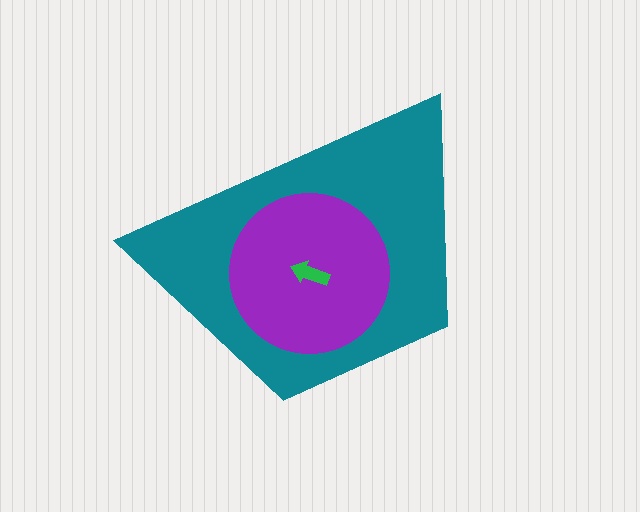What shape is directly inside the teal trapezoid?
The purple circle.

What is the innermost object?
The green arrow.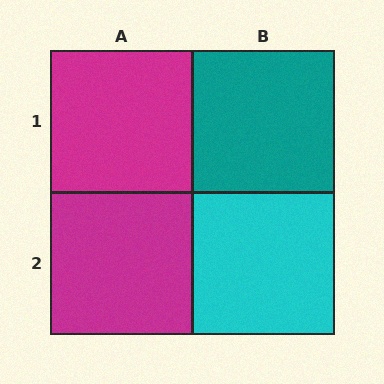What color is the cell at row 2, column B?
Cyan.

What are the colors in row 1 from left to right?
Magenta, teal.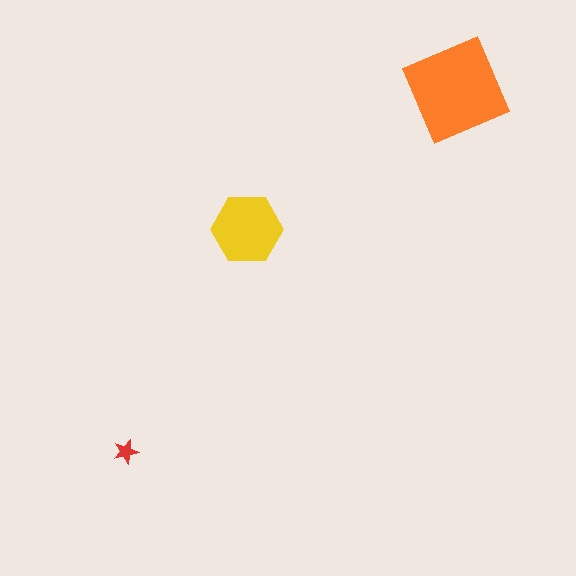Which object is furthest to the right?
The orange square is rightmost.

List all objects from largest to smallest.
The orange square, the yellow hexagon, the red star.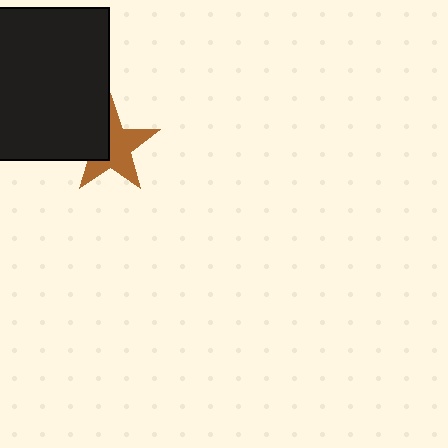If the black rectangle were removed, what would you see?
You would see the complete brown star.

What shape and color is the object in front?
The object in front is a black rectangle.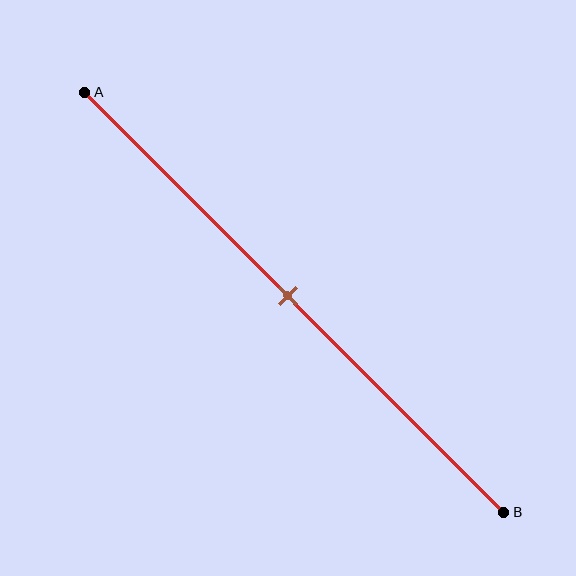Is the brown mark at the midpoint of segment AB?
Yes, the mark is approximately at the midpoint.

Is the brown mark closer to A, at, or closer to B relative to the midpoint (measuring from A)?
The brown mark is approximately at the midpoint of segment AB.